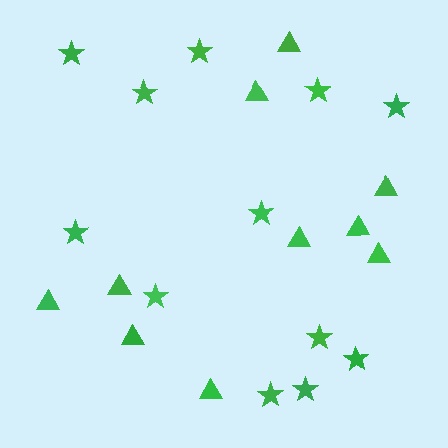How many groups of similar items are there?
There are 2 groups: one group of stars (12) and one group of triangles (10).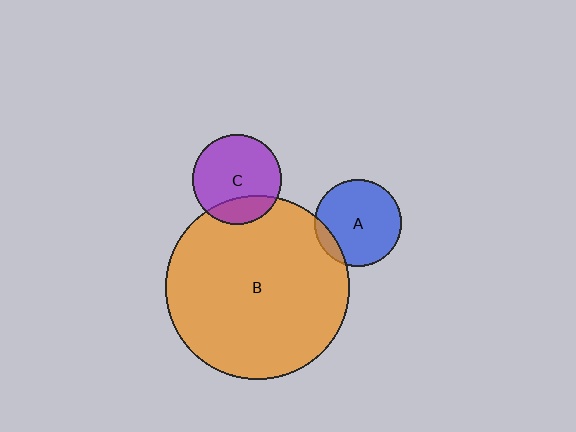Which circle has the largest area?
Circle B (orange).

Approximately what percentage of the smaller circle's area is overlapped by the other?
Approximately 10%.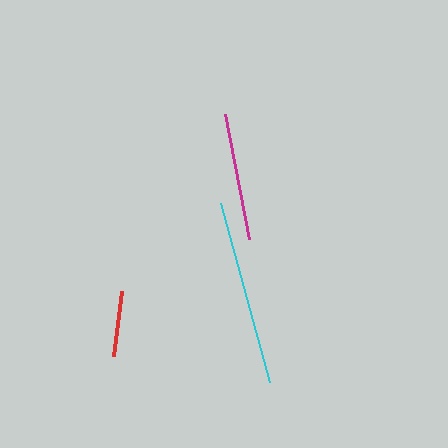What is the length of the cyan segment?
The cyan segment is approximately 186 pixels long.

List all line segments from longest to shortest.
From longest to shortest: cyan, magenta, red.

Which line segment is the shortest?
The red line is the shortest at approximately 65 pixels.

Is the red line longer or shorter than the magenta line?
The magenta line is longer than the red line.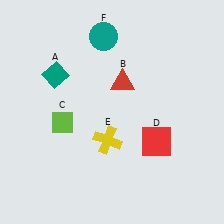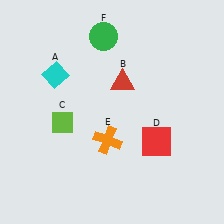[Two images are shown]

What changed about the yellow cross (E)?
In Image 1, E is yellow. In Image 2, it changed to orange.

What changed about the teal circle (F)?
In Image 1, F is teal. In Image 2, it changed to green.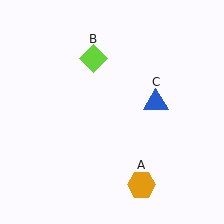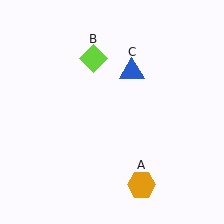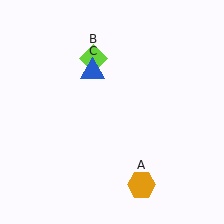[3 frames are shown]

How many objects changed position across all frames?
1 object changed position: blue triangle (object C).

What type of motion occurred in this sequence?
The blue triangle (object C) rotated counterclockwise around the center of the scene.